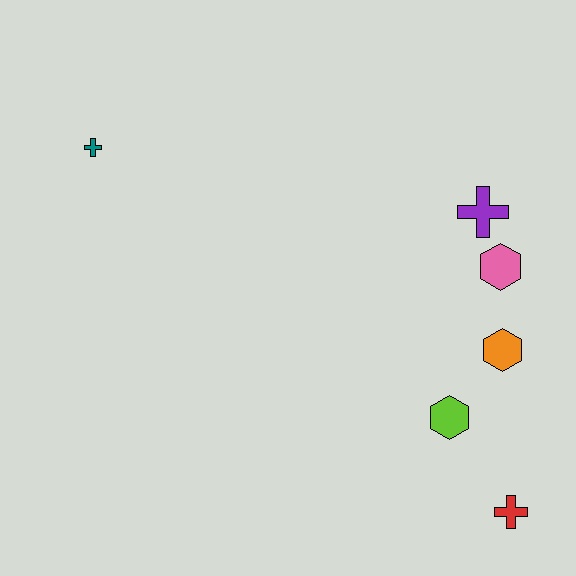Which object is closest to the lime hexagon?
The orange hexagon is closest to the lime hexagon.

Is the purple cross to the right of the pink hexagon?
No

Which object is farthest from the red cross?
The teal cross is farthest from the red cross.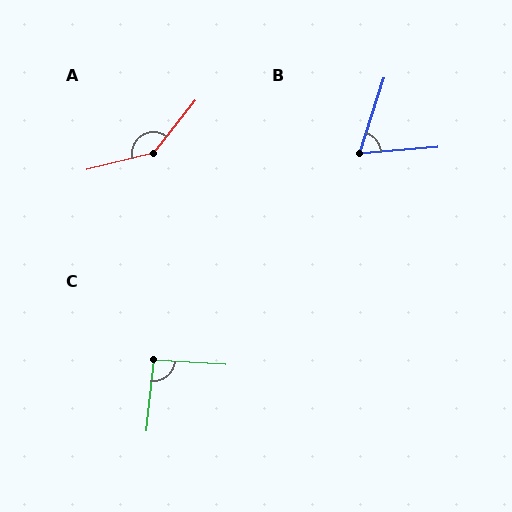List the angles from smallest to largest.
B (67°), C (92°), A (143°).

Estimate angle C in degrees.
Approximately 92 degrees.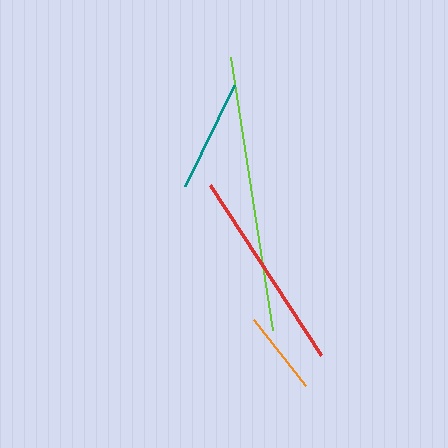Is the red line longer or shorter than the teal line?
The red line is longer than the teal line.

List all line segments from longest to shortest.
From longest to shortest: lime, red, teal, orange.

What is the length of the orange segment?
The orange segment is approximately 84 pixels long.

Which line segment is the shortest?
The orange line is the shortest at approximately 84 pixels.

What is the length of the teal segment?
The teal segment is approximately 113 pixels long.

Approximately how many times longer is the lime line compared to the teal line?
The lime line is approximately 2.5 times the length of the teal line.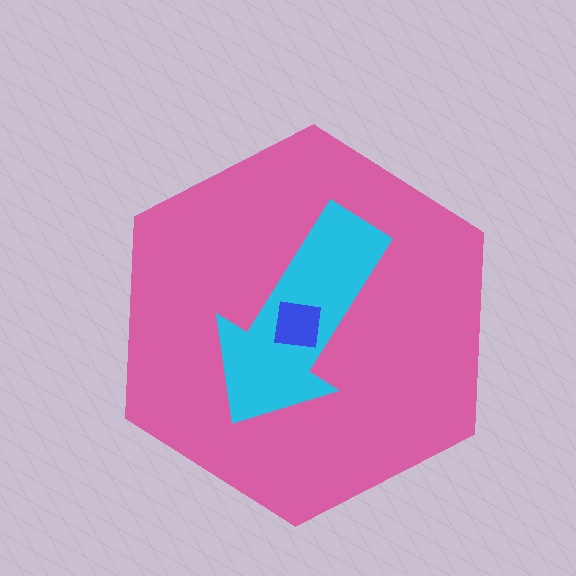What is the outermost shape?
The pink hexagon.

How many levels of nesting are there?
3.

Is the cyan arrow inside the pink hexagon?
Yes.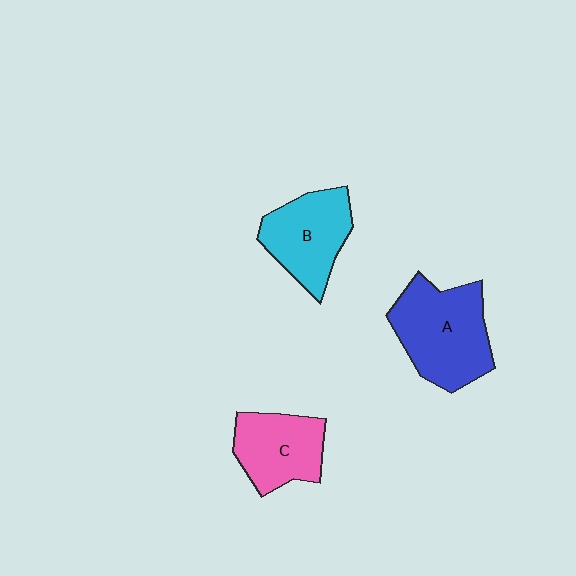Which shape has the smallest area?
Shape C (pink).